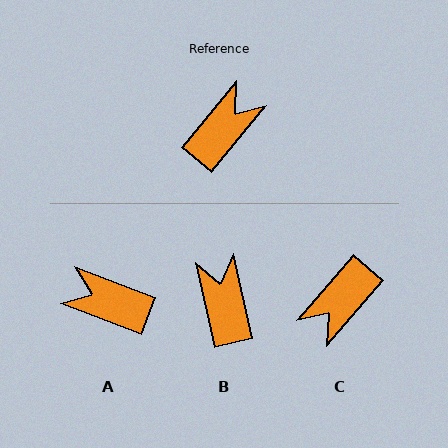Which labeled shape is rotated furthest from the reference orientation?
C, about 179 degrees away.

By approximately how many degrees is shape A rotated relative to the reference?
Approximately 109 degrees counter-clockwise.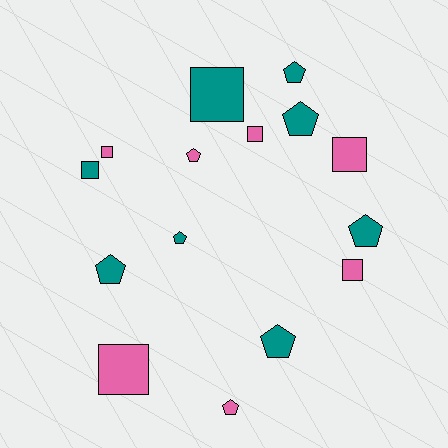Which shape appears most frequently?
Pentagon, with 8 objects.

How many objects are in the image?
There are 15 objects.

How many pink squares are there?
There are 5 pink squares.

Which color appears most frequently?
Teal, with 8 objects.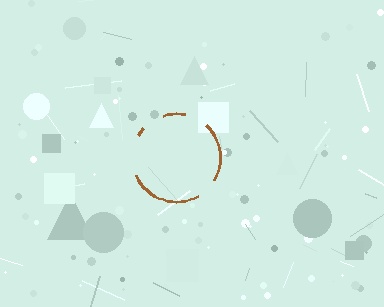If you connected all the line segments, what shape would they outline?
They would outline a circle.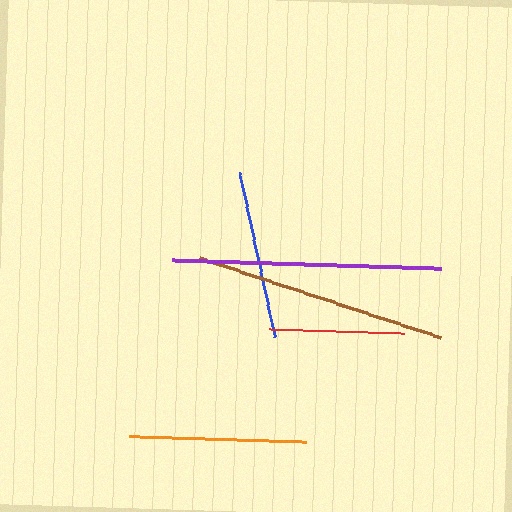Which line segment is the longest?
The purple line is the longest at approximately 269 pixels.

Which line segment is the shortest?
The red line is the shortest at approximately 135 pixels.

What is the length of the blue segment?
The blue segment is approximately 168 pixels long.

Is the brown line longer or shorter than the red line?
The brown line is longer than the red line.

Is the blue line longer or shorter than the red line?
The blue line is longer than the red line.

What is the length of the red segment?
The red segment is approximately 135 pixels long.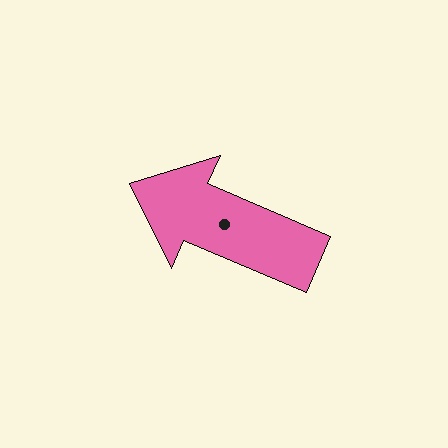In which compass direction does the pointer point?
Northwest.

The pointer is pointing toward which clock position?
Roughly 10 o'clock.